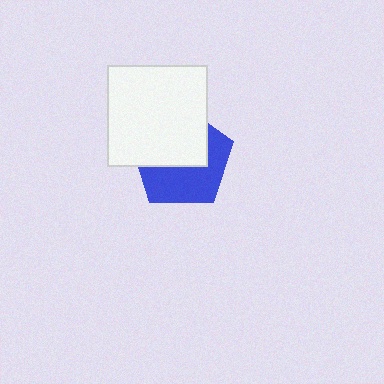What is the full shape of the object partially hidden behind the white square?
The partially hidden object is a blue pentagon.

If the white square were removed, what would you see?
You would see the complete blue pentagon.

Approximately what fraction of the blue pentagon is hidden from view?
Roughly 50% of the blue pentagon is hidden behind the white square.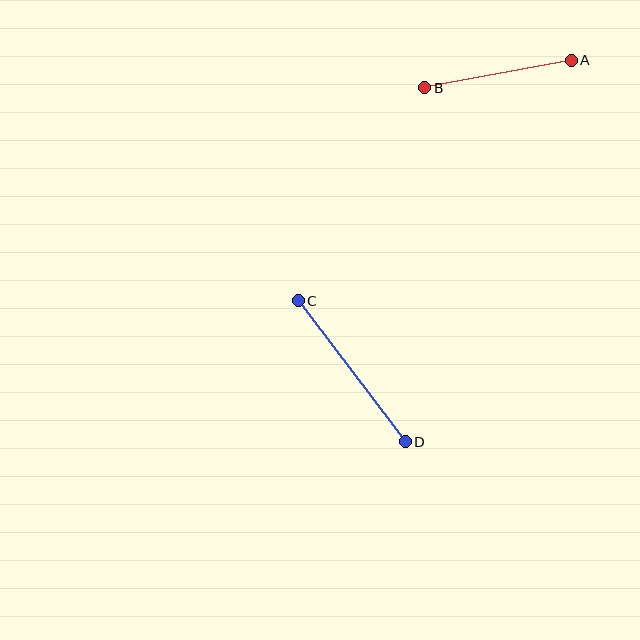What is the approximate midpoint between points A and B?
The midpoint is at approximately (498, 74) pixels.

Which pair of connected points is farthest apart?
Points C and D are farthest apart.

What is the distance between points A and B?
The distance is approximately 149 pixels.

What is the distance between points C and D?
The distance is approximately 177 pixels.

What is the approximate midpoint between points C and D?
The midpoint is at approximately (352, 371) pixels.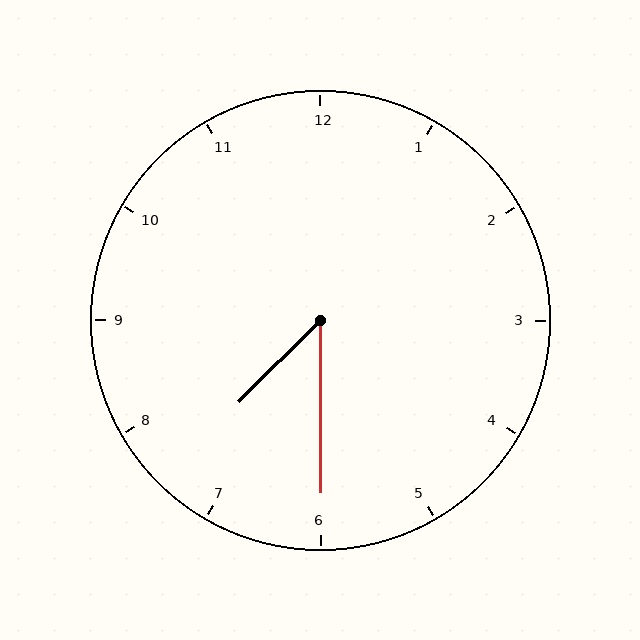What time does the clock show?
7:30.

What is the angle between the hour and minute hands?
Approximately 45 degrees.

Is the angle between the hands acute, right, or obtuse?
It is acute.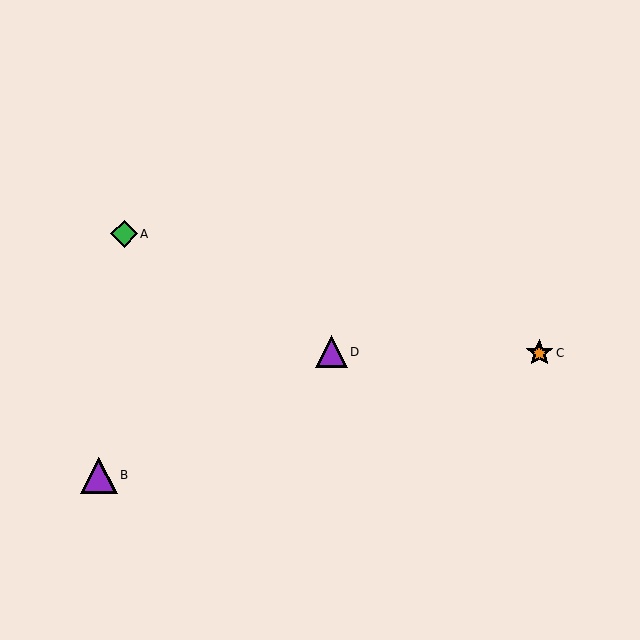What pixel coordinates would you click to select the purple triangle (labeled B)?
Click at (99, 475) to select the purple triangle B.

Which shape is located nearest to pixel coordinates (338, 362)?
The purple triangle (labeled D) at (331, 352) is nearest to that location.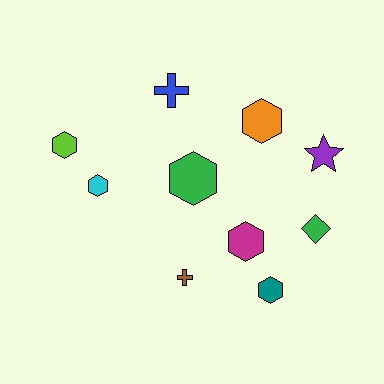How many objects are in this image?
There are 10 objects.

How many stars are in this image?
There is 1 star.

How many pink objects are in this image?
There are no pink objects.